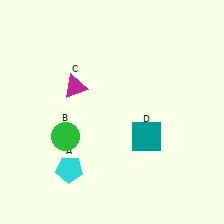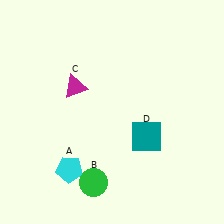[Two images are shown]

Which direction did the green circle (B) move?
The green circle (B) moved down.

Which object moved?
The green circle (B) moved down.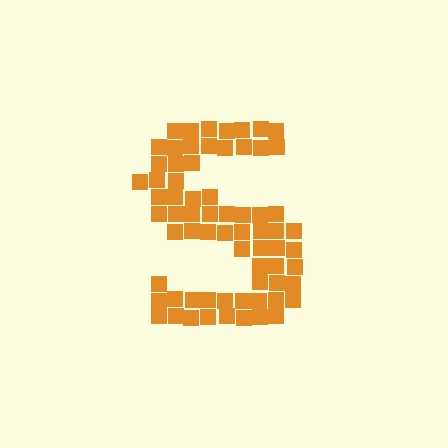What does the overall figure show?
The overall figure shows the letter S.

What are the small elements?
The small elements are squares.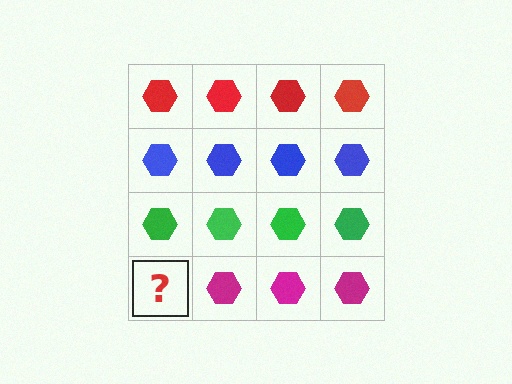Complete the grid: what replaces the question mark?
The question mark should be replaced with a magenta hexagon.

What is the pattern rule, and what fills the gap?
The rule is that each row has a consistent color. The gap should be filled with a magenta hexagon.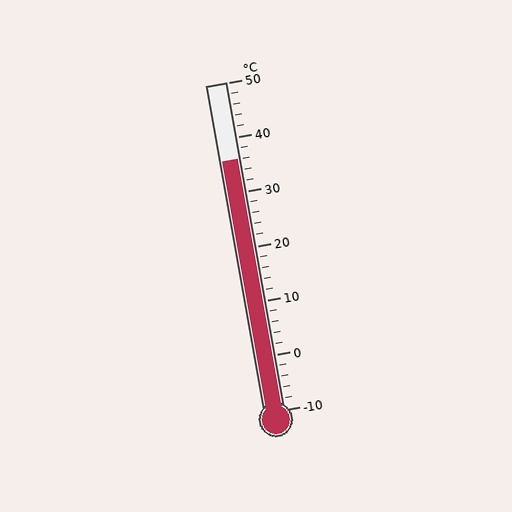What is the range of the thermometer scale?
The thermometer scale ranges from -10°C to 50°C.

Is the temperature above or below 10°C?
The temperature is above 10°C.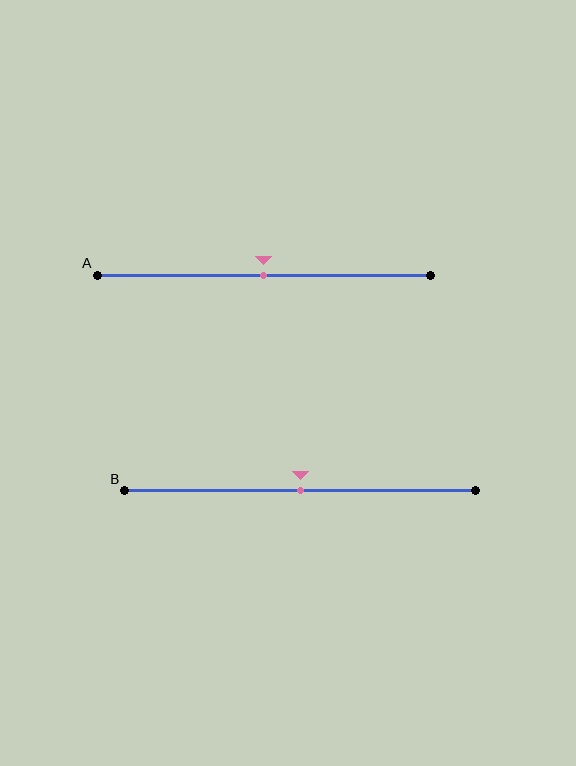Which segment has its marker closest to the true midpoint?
Segment A has its marker closest to the true midpoint.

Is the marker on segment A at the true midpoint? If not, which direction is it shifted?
Yes, the marker on segment A is at the true midpoint.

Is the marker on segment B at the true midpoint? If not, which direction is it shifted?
Yes, the marker on segment B is at the true midpoint.